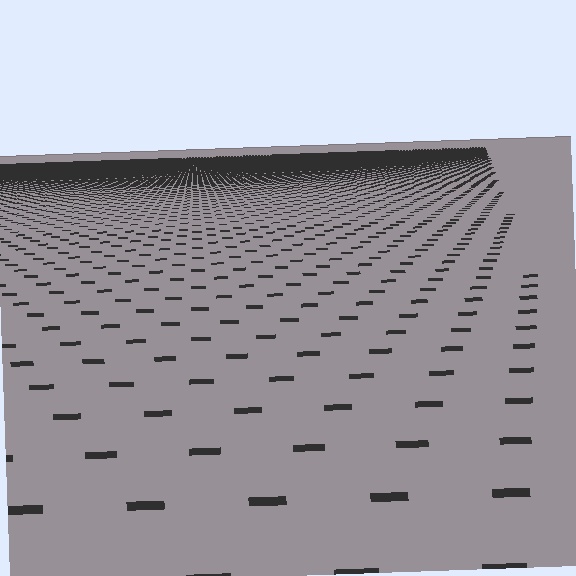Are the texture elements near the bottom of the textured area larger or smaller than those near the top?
Larger. Near the bottom, elements are closer to the viewer and appear at a bigger on-screen size.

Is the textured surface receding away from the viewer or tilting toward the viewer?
The surface is receding away from the viewer. Texture elements get smaller and denser toward the top.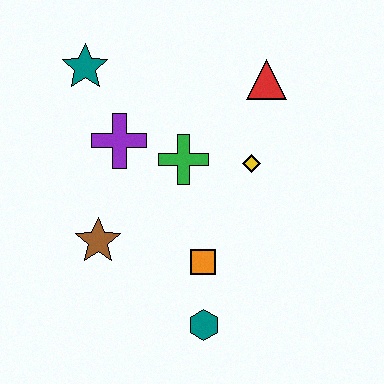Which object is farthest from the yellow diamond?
The teal star is farthest from the yellow diamond.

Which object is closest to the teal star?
The purple cross is closest to the teal star.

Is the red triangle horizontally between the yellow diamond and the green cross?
No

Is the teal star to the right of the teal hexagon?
No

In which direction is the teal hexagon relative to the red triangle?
The teal hexagon is below the red triangle.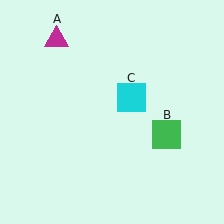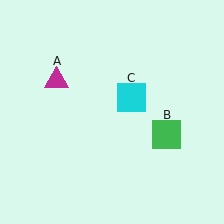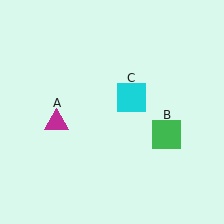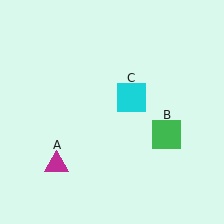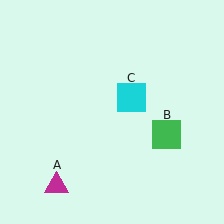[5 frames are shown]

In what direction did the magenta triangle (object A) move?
The magenta triangle (object A) moved down.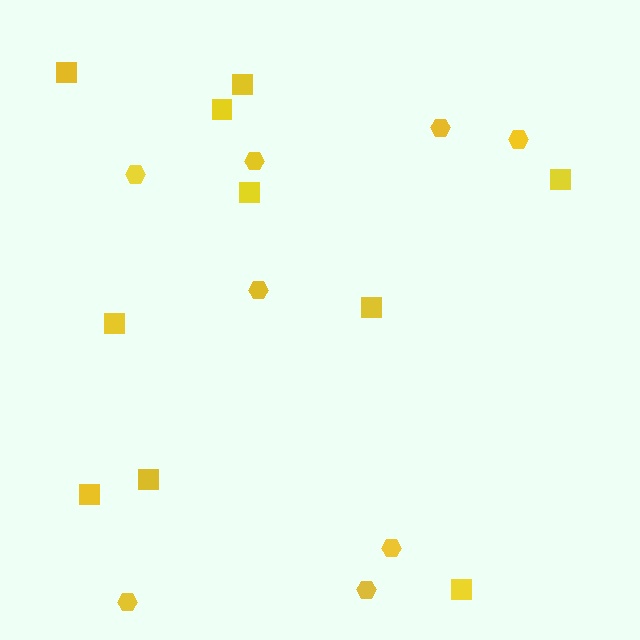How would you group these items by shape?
There are 2 groups: one group of hexagons (8) and one group of squares (10).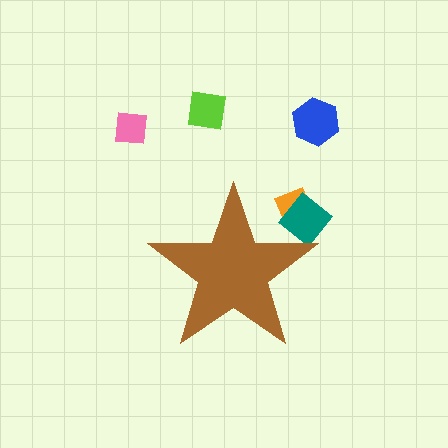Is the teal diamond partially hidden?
Yes, the teal diamond is partially hidden behind the brown star.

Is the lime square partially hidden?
No, the lime square is fully visible.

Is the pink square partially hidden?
No, the pink square is fully visible.